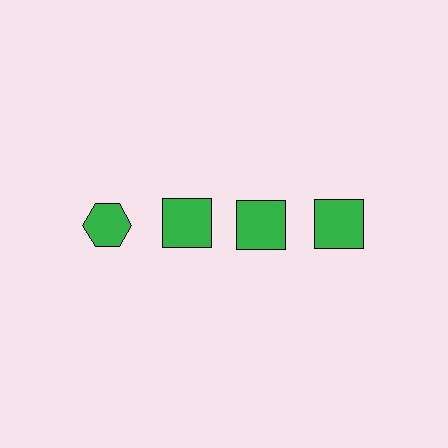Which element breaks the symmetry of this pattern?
The green hexagon in the top row, leftmost column breaks the symmetry. All other shapes are green squares.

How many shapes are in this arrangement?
There are 4 shapes arranged in a grid pattern.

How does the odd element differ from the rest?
It has a different shape: hexagon instead of square.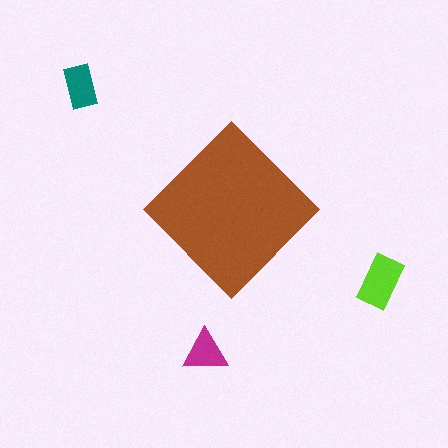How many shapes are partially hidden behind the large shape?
0 shapes are partially hidden.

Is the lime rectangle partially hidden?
No, the lime rectangle is fully visible.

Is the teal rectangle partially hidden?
No, the teal rectangle is fully visible.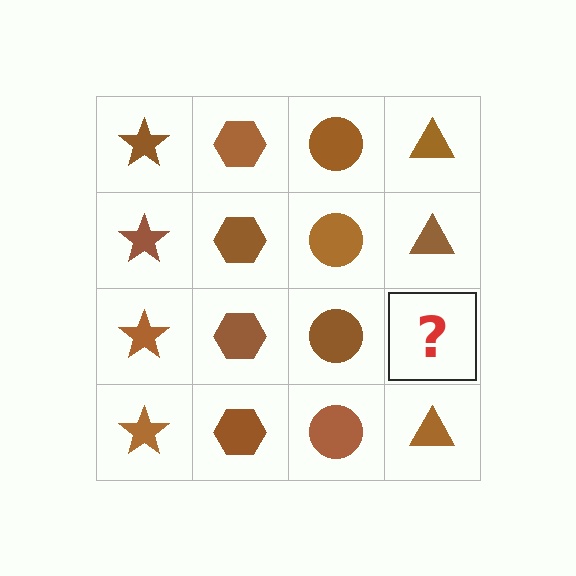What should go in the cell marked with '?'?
The missing cell should contain a brown triangle.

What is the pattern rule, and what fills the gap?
The rule is that each column has a consistent shape. The gap should be filled with a brown triangle.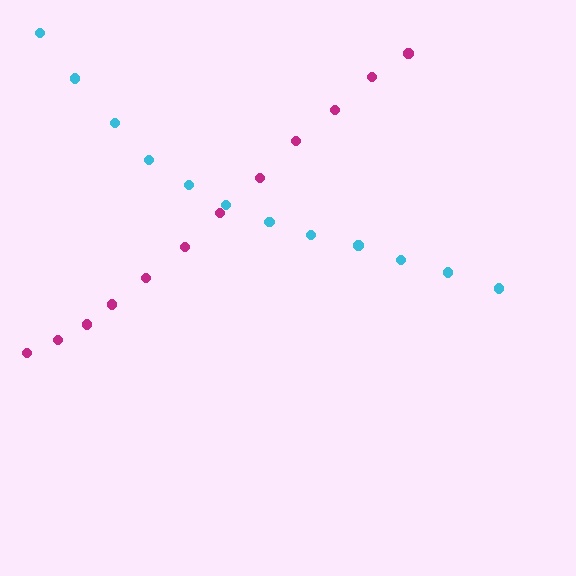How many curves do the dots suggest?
There are 2 distinct paths.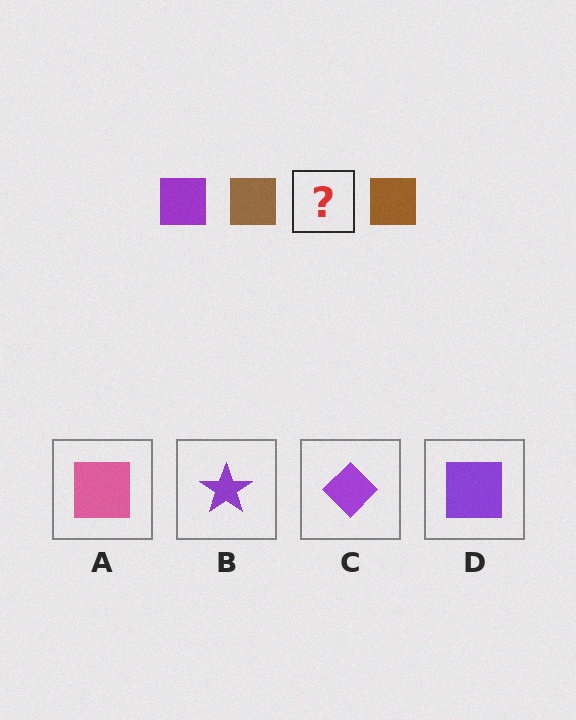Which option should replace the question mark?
Option D.